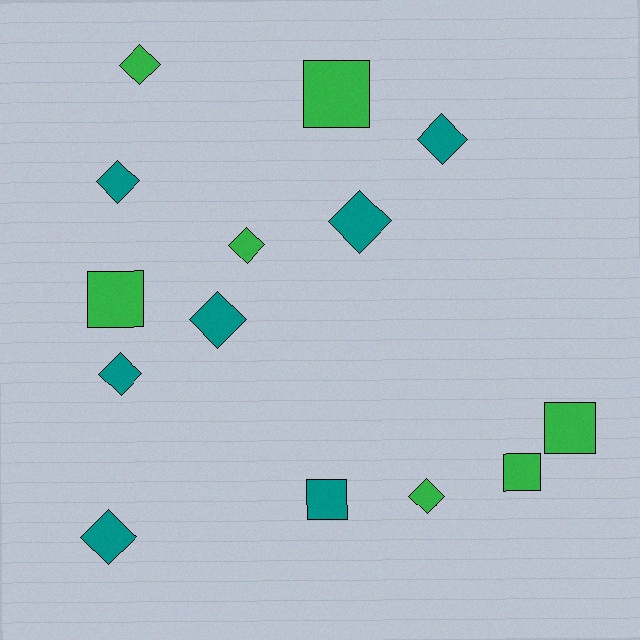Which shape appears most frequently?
Diamond, with 9 objects.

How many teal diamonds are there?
There are 6 teal diamonds.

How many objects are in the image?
There are 14 objects.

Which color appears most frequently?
Teal, with 7 objects.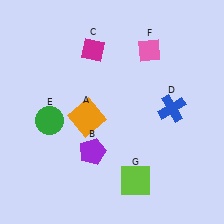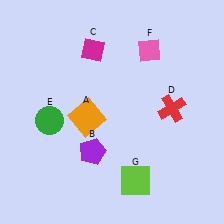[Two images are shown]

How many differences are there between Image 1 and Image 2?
There is 1 difference between the two images.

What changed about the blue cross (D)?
In Image 1, D is blue. In Image 2, it changed to red.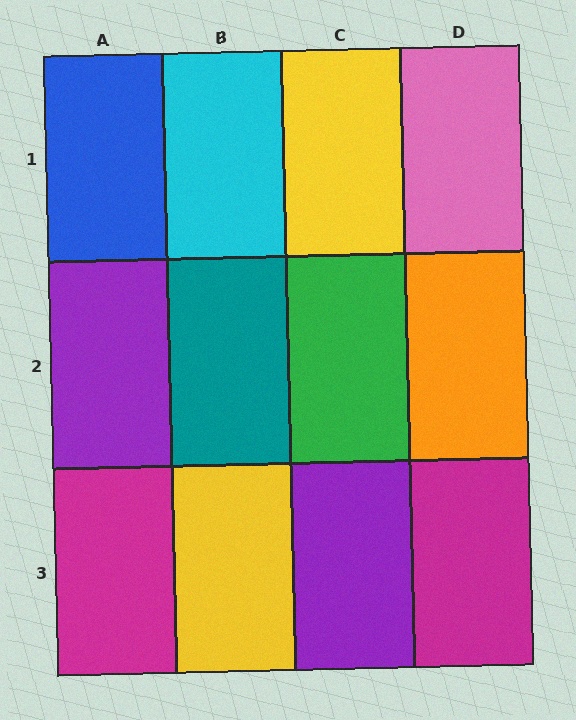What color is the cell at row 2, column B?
Teal.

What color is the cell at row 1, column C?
Yellow.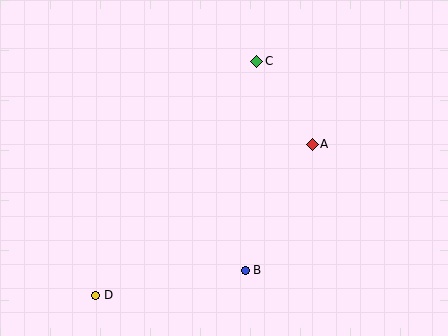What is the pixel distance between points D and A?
The distance between D and A is 264 pixels.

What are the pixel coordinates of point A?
Point A is at (312, 144).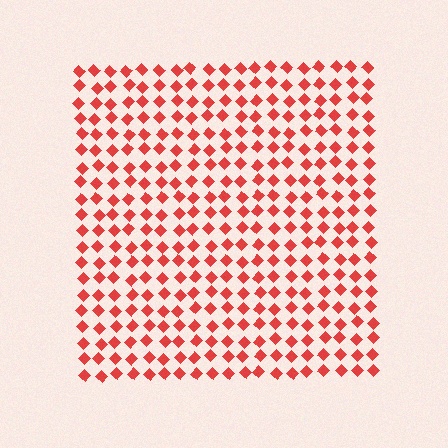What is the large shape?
The large shape is a square.